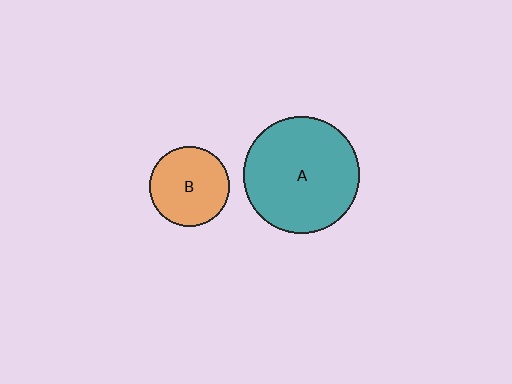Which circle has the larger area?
Circle A (teal).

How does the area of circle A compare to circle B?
Approximately 2.1 times.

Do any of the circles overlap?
No, none of the circles overlap.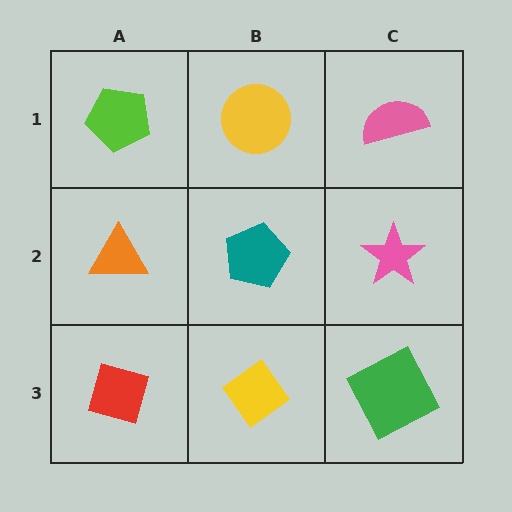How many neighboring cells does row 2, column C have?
3.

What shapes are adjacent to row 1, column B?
A teal pentagon (row 2, column B), a lime pentagon (row 1, column A), a pink semicircle (row 1, column C).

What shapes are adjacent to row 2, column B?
A yellow circle (row 1, column B), a yellow diamond (row 3, column B), an orange triangle (row 2, column A), a pink star (row 2, column C).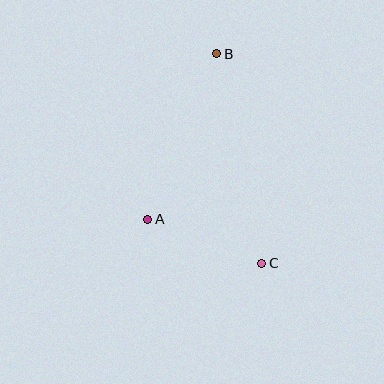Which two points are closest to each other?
Points A and C are closest to each other.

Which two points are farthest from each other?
Points B and C are farthest from each other.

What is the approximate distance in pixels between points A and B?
The distance between A and B is approximately 179 pixels.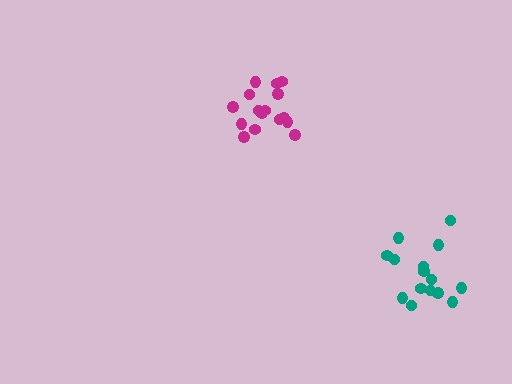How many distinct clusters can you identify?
There are 2 distinct clusters.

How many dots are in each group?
Group 1: 16 dots, Group 2: 15 dots (31 total).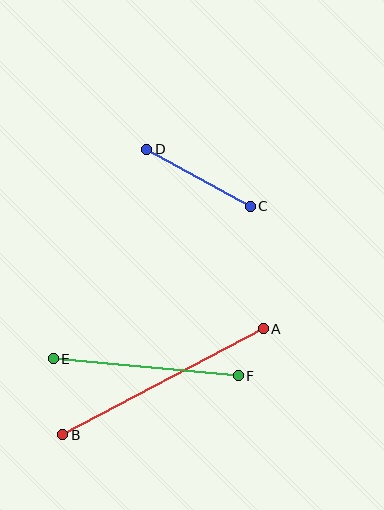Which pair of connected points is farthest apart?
Points A and B are farthest apart.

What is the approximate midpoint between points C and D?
The midpoint is at approximately (199, 178) pixels.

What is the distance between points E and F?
The distance is approximately 186 pixels.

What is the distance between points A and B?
The distance is approximately 227 pixels.